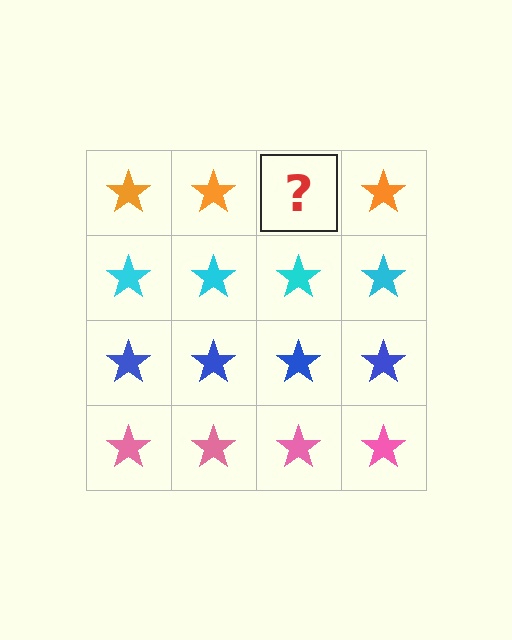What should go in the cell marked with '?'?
The missing cell should contain an orange star.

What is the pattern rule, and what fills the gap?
The rule is that each row has a consistent color. The gap should be filled with an orange star.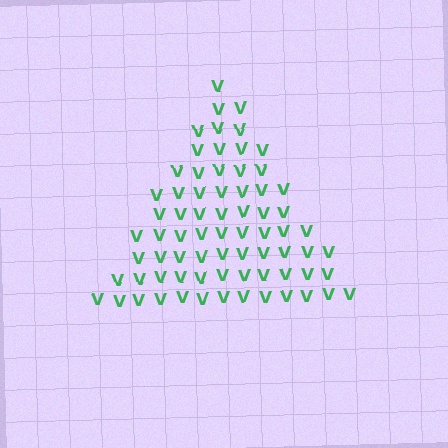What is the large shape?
The large shape is a triangle.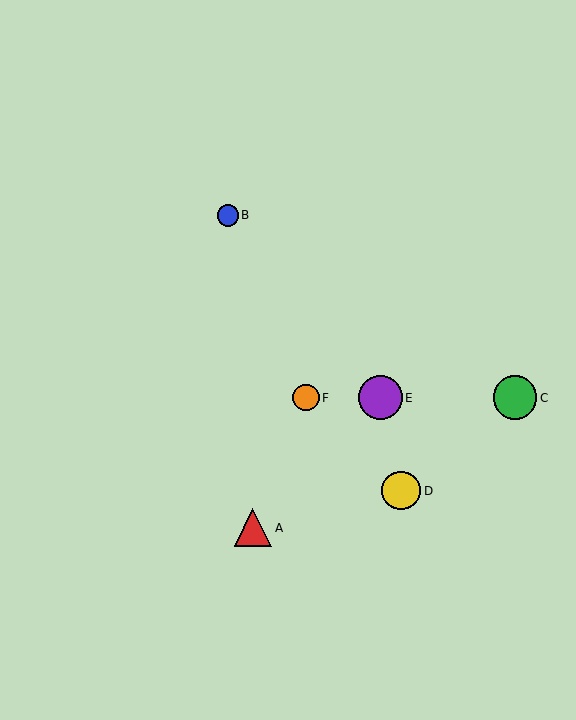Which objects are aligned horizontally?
Objects C, E, F are aligned horizontally.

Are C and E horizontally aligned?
Yes, both are at y≈398.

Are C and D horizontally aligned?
No, C is at y≈398 and D is at y≈491.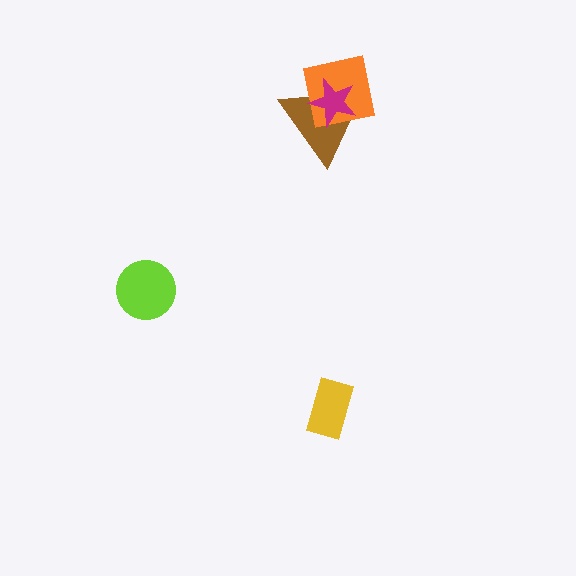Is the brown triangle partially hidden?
Yes, it is partially covered by another shape.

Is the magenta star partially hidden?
No, no other shape covers it.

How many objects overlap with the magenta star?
2 objects overlap with the magenta star.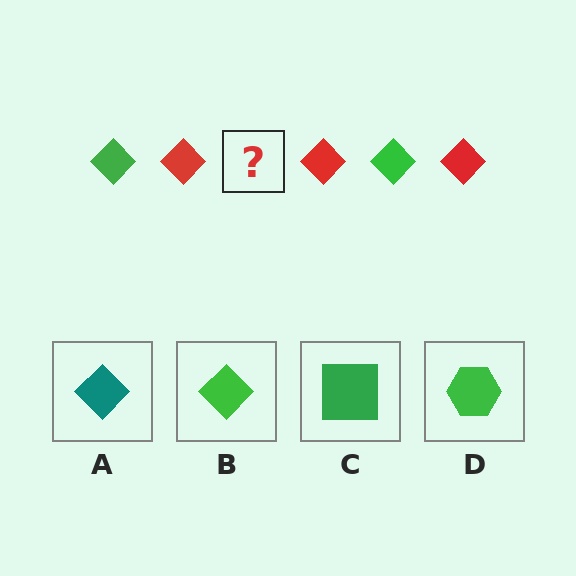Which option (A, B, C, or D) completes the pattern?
B.